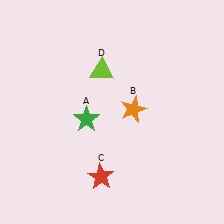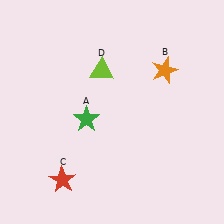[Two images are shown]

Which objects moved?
The objects that moved are: the orange star (B), the red star (C).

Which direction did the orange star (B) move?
The orange star (B) moved up.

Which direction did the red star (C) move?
The red star (C) moved left.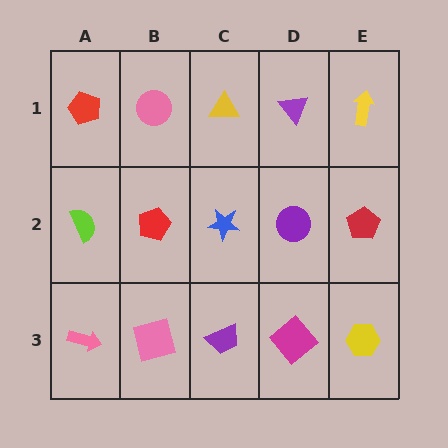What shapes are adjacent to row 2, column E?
A yellow arrow (row 1, column E), a yellow hexagon (row 3, column E), a purple circle (row 2, column D).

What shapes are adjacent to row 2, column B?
A pink circle (row 1, column B), a pink square (row 3, column B), a lime semicircle (row 2, column A), a blue star (row 2, column C).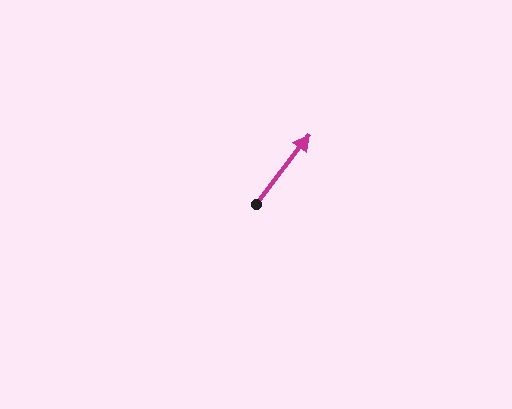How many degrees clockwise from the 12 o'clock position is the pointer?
Approximately 38 degrees.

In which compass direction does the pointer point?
Northeast.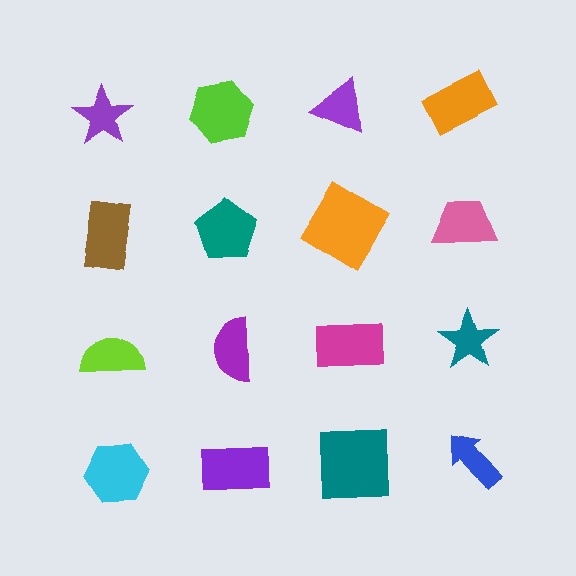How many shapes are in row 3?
4 shapes.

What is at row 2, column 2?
A teal pentagon.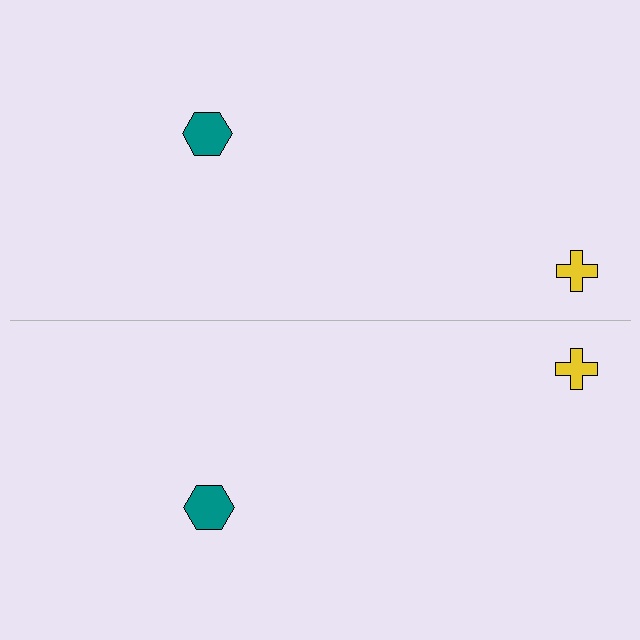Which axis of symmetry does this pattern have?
The pattern has a horizontal axis of symmetry running through the center of the image.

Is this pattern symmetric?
Yes, this pattern has bilateral (reflection) symmetry.